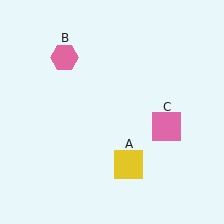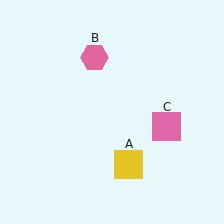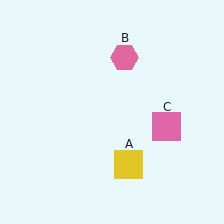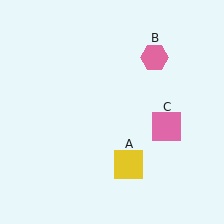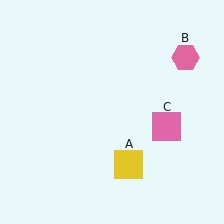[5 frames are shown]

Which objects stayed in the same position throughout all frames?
Yellow square (object A) and pink square (object C) remained stationary.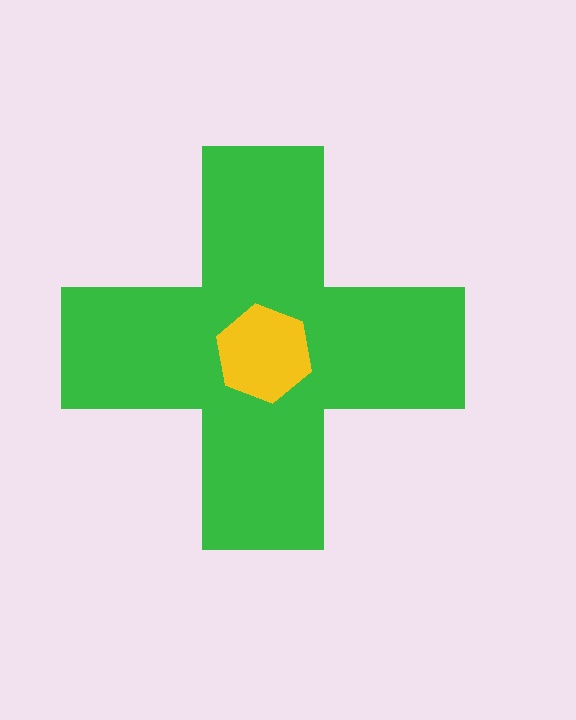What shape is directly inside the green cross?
The yellow hexagon.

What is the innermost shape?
The yellow hexagon.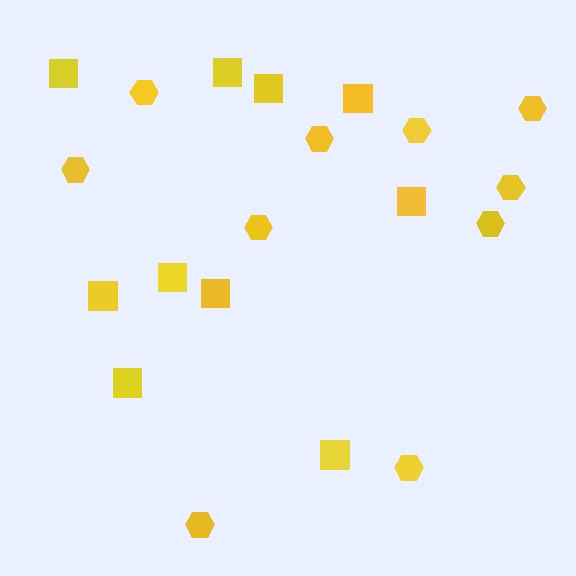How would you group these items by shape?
There are 2 groups: one group of squares (10) and one group of hexagons (10).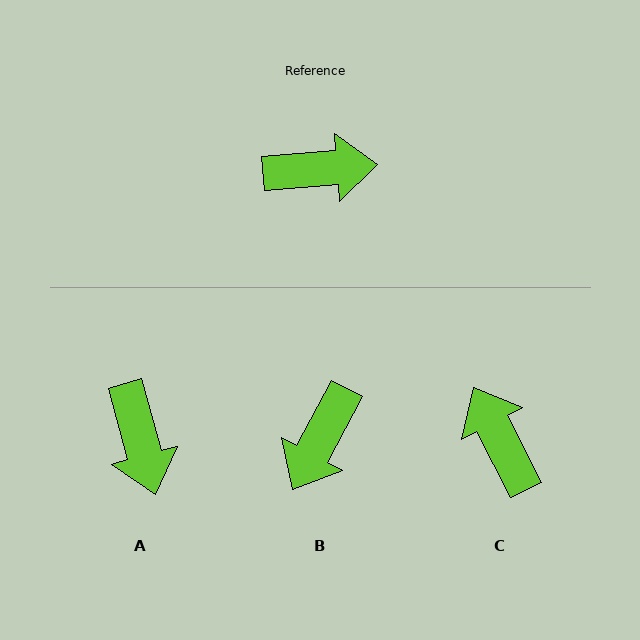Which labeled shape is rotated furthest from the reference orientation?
B, about 123 degrees away.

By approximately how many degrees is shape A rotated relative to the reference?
Approximately 79 degrees clockwise.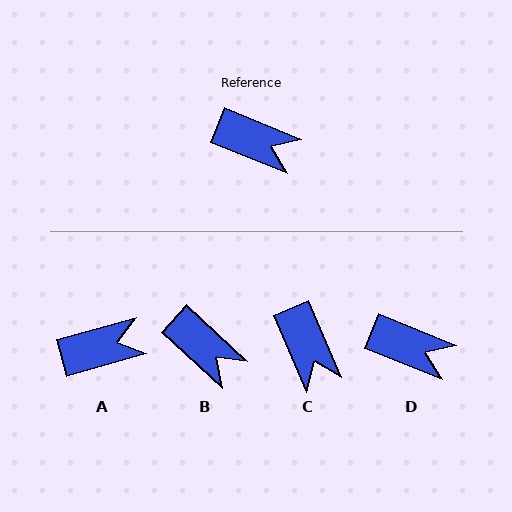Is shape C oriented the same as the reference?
No, it is off by about 44 degrees.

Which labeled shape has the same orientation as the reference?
D.